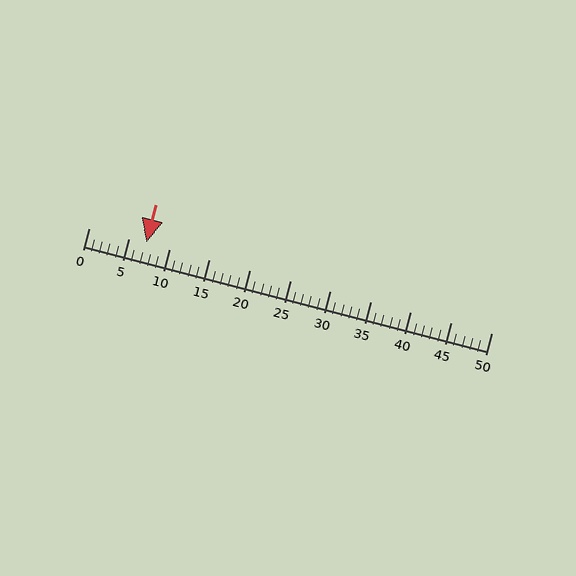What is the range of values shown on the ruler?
The ruler shows values from 0 to 50.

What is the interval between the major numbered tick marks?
The major tick marks are spaced 5 units apart.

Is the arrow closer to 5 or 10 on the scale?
The arrow is closer to 5.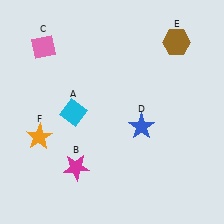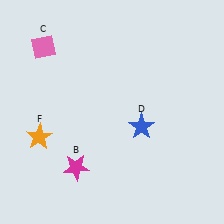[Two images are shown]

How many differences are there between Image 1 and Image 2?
There are 2 differences between the two images.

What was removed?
The brown hexagon (E), the cyan diamond (A) were removed in Image 2.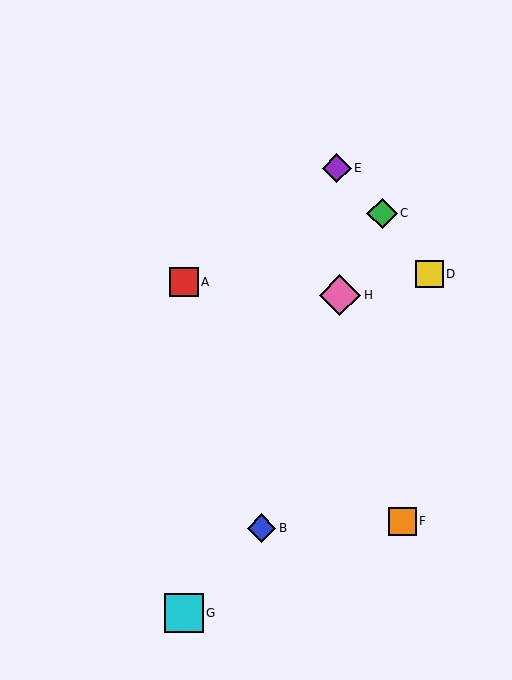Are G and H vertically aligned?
No, G is at x≈184 and H is at x≈340.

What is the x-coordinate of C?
Object C is at x≈382.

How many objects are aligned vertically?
2 objects (A, G) are aligned vertically.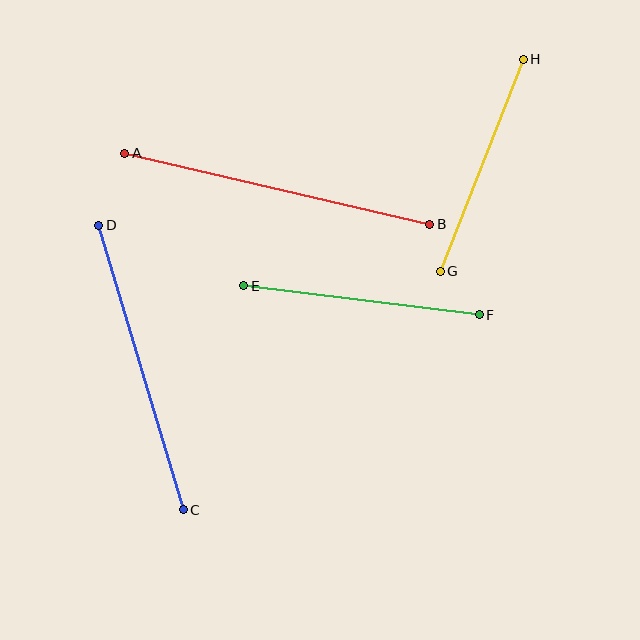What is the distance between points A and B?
The distance is approximately 313 pixels.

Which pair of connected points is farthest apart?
Points A and B are farthest apart.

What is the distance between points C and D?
The distance is approximately 297 pixels.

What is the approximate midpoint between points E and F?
The midpoint is at approximately (361, 300) pixels.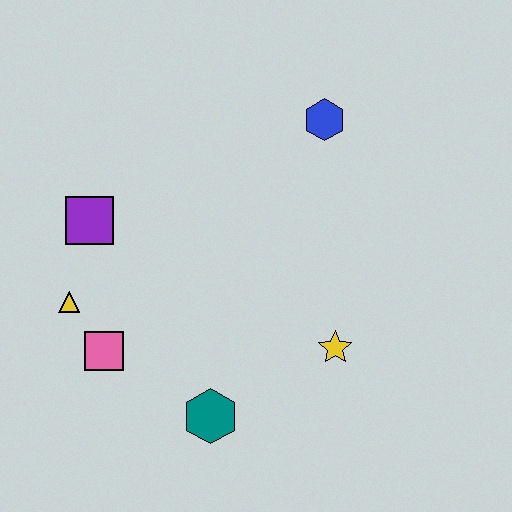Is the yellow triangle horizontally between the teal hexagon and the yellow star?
No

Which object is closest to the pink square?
The yellow triangle is closest to the pink square.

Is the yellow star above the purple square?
No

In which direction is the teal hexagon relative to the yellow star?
The teal hexagon is to the left of the yellow star.